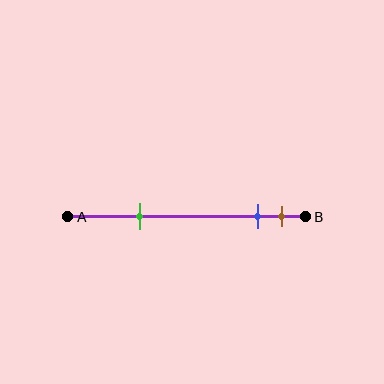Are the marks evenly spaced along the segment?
No, the marks are not evenly spaced.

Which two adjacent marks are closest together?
The blue and brown marks are the closest adjacent pair.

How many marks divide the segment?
There are 3 marks dividing the segment.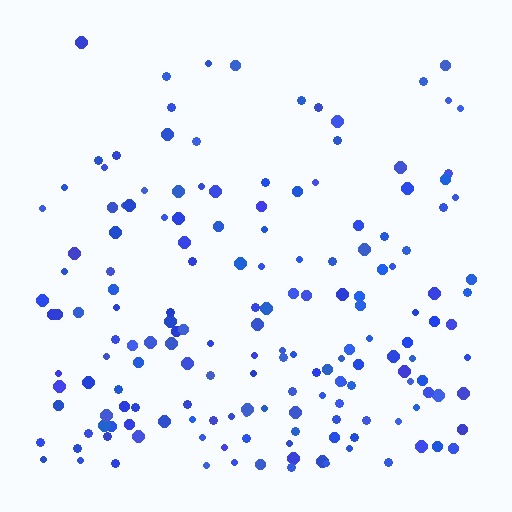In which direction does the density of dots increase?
From top to bottom, with the bottom side densest.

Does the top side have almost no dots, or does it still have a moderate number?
Still a moderate number, just noticeably fewer than the bottom.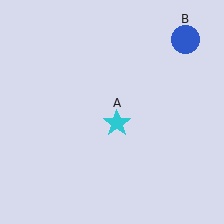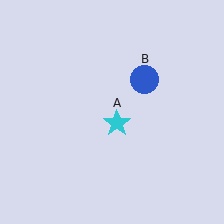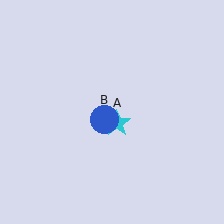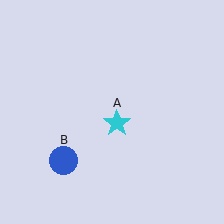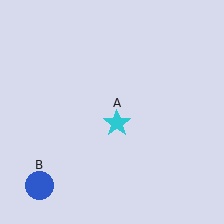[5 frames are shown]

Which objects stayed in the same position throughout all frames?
Cyan star (object A) remained stationary.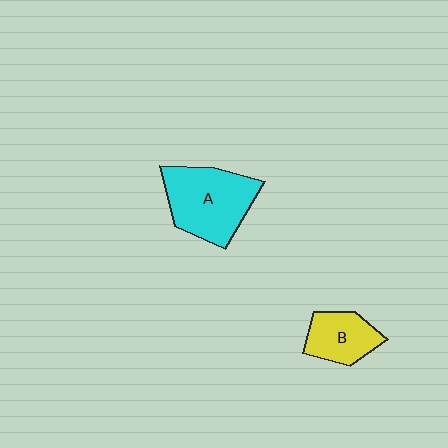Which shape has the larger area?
Shape A (cyan).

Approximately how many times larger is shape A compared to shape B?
Approximately 1.8 times.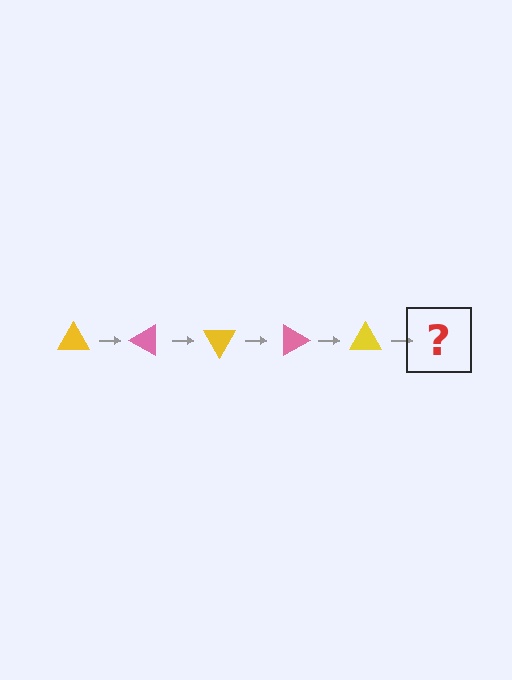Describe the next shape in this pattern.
It should be a pink triangle, rotated 150 degrees from the start.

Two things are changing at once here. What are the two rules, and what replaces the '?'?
The two rules are that it rotates 30 degrees each step and the color cycles through yellow and pink. The '?' should be a pink triangle, rotated 150 degrees from the start.